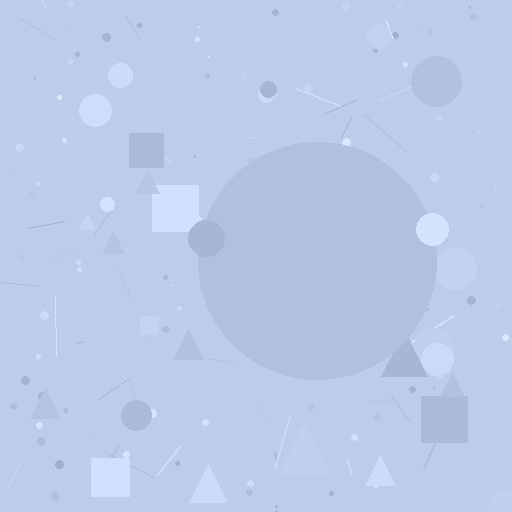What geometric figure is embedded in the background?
A circle is embedded in the background.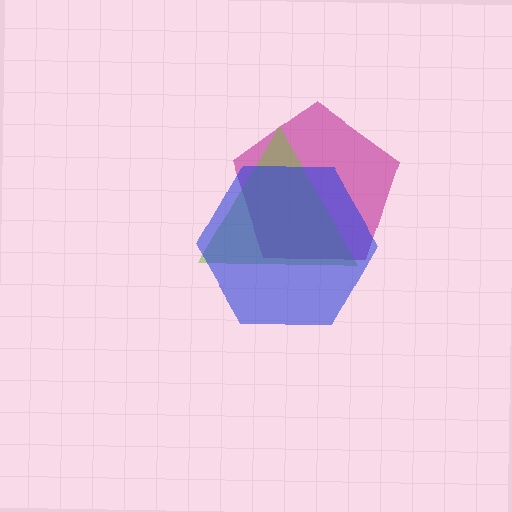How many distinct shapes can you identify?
There are 3 distinct shapes: a magenta pentagon, a lime triangle, a blue hexagon.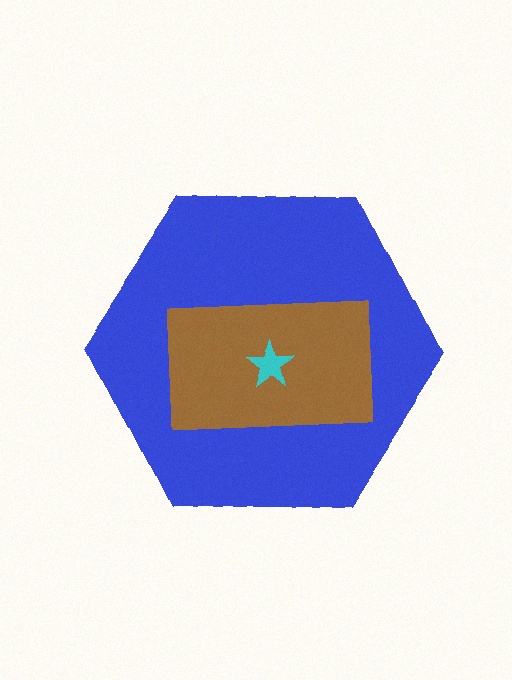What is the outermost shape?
The blue hexagon.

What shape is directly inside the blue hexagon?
The brown rectangle.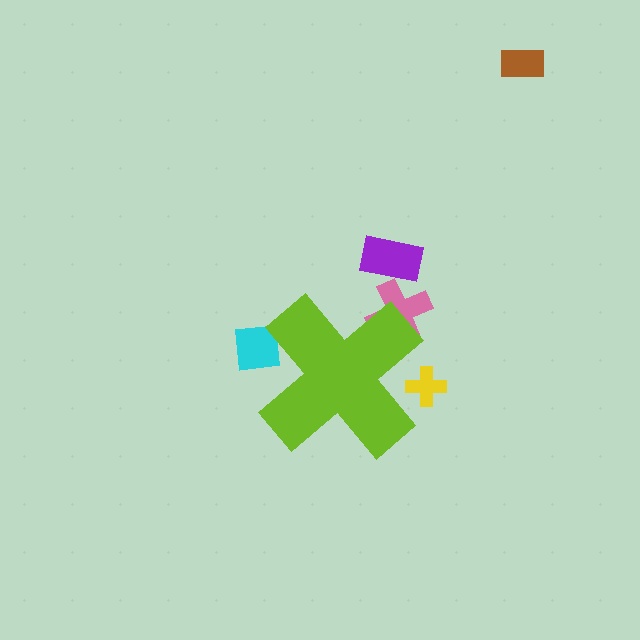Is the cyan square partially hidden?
Yes, the cyan square is partially hidden behind the lime cross.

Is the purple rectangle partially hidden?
No, the purple rectangle is fully visible.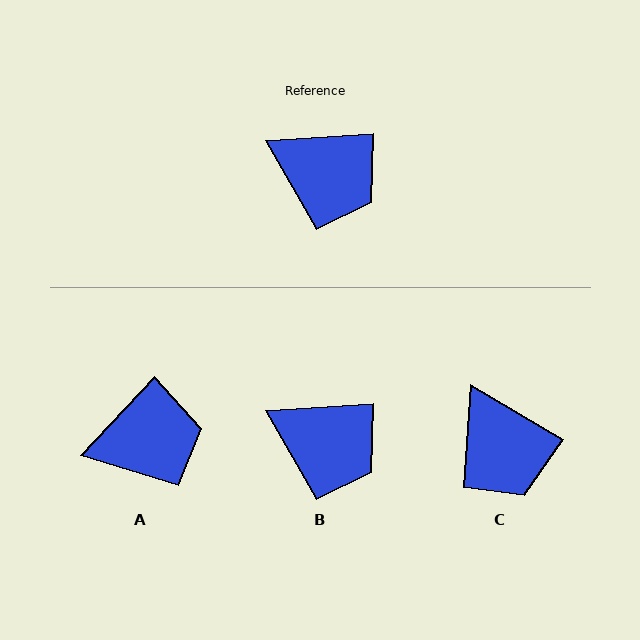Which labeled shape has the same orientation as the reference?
B.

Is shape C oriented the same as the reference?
No, it is off by about 34 degrees.